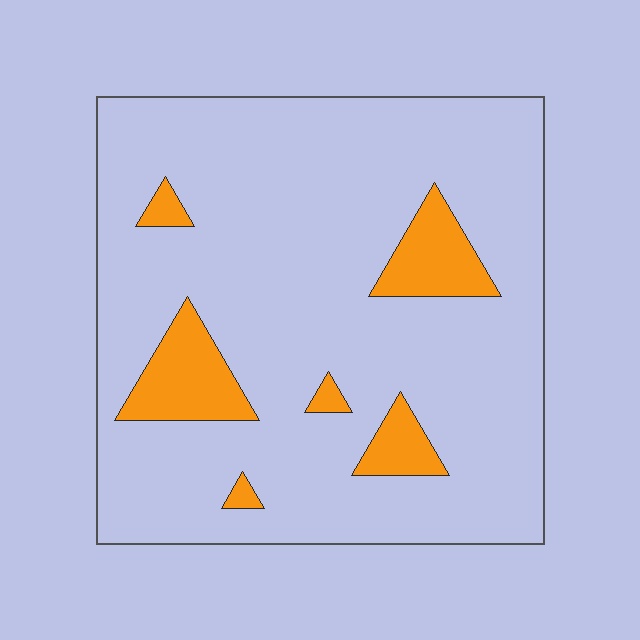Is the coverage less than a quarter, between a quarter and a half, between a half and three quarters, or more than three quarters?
Less than a quarter.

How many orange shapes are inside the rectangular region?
6.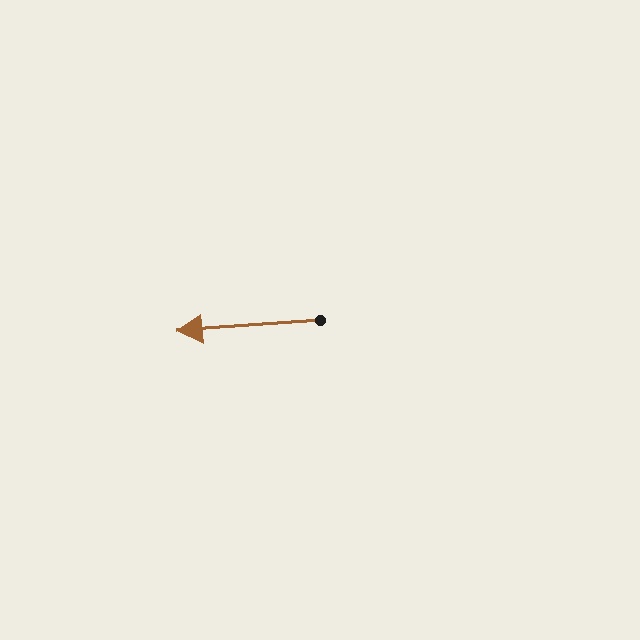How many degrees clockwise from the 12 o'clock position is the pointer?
Approximately 266 degrees.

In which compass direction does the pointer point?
West.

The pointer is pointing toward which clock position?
Roughly 9 o'clock.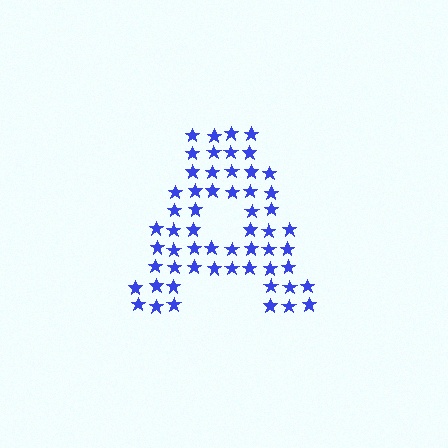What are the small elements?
The small elements are stars.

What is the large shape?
The large shape is the letter A.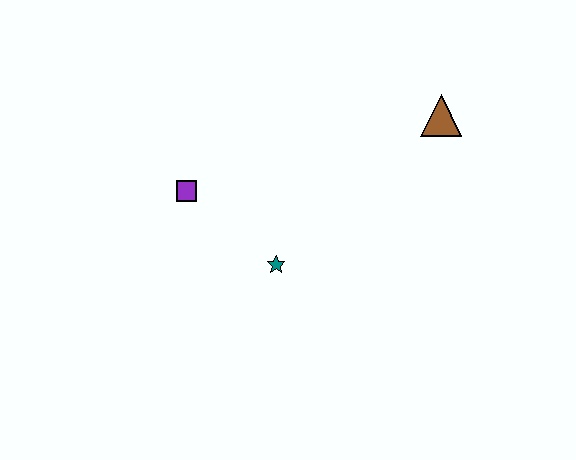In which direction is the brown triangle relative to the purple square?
The brown triangle is to the right of the purple square.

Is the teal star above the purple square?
No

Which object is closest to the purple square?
The teal star is closest to the purple square.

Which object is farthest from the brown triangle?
The purple square is farthest from the brown triangle.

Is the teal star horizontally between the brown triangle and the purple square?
Yes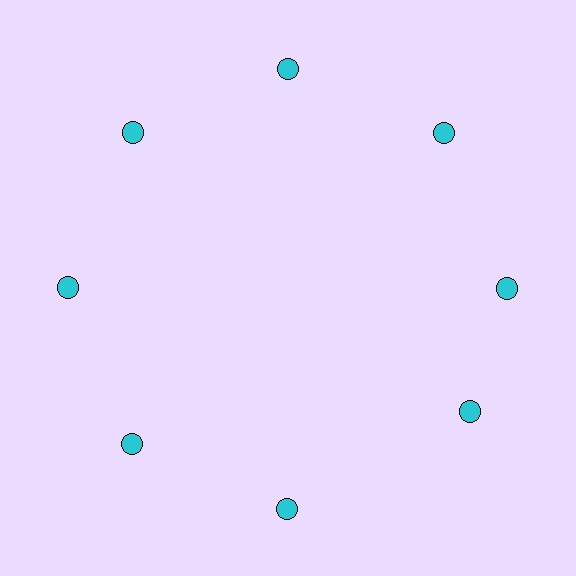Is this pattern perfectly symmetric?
No. The 8 cyan circles are arranged in a ring, but one element near the 4 o'clock position is rotated out of alignment along the ring, breaking the 8-fold rotational symmetry.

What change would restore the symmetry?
The symmetry would be restored by rotating it back into even spacing with its neighbors so that all 8 circles sit at equal angles and equal distance from the center.